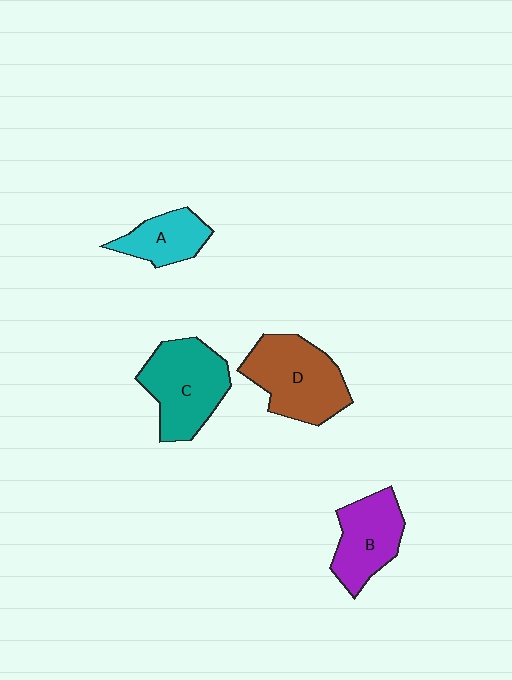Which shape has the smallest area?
Shape A (cyan).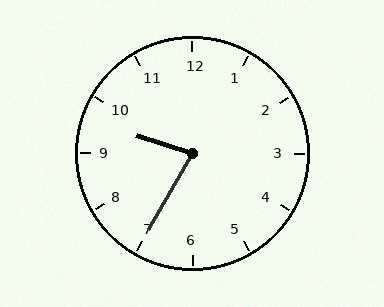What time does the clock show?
9:35.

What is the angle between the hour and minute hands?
Approximately 78 degrees.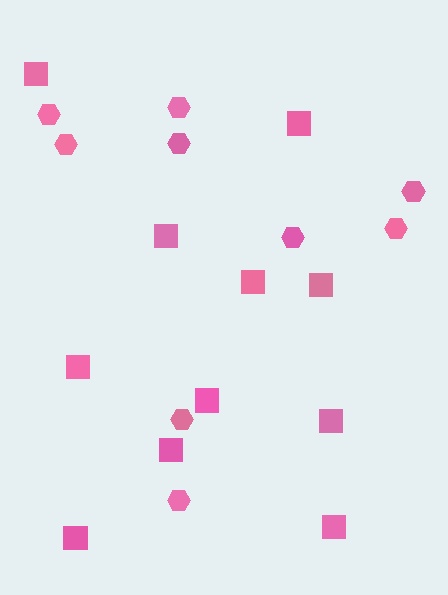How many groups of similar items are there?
There are 2 groups: one group of hexagons (9) and one group of squares (11).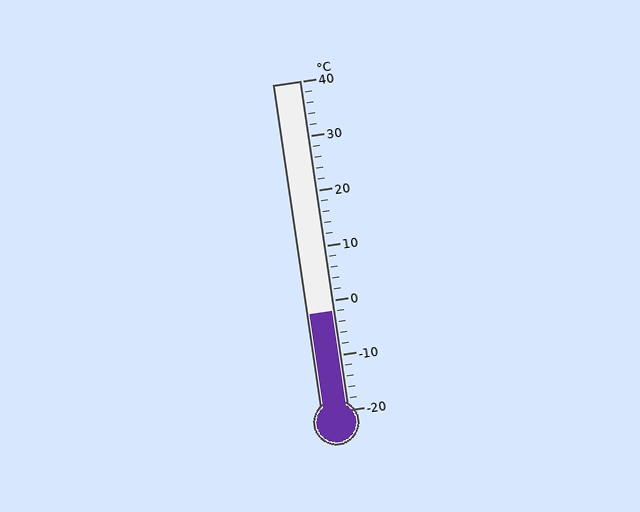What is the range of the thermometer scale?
The thermometer scale ranges from -20°C to 40°C.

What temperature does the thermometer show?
The thermometer shows approximately -2°C.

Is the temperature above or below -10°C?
The temperature is above -10°C.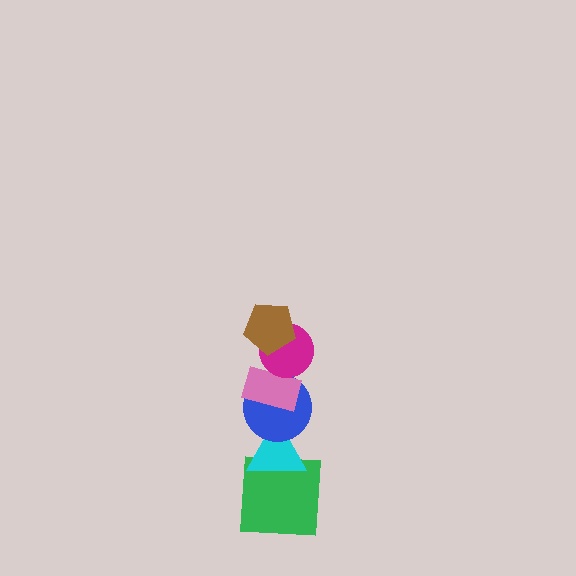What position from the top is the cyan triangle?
The cyan triangle is 5th from the top.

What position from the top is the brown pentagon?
The brown pentagon is 1st from the top.